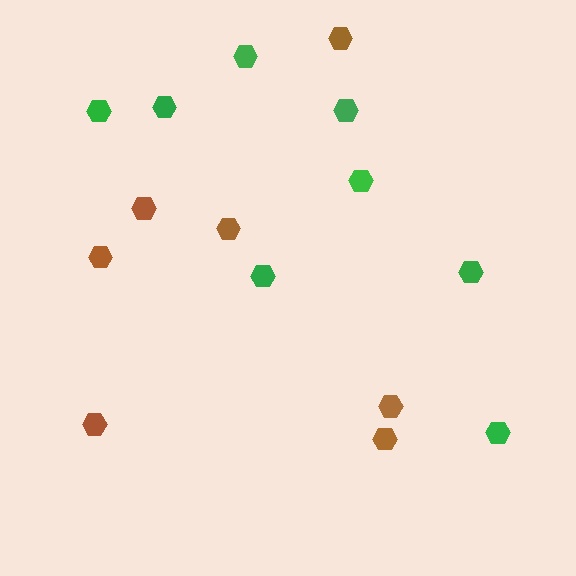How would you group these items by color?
There are 2 groups: one group of brown hexagons (7) and one group of green hexagons (8).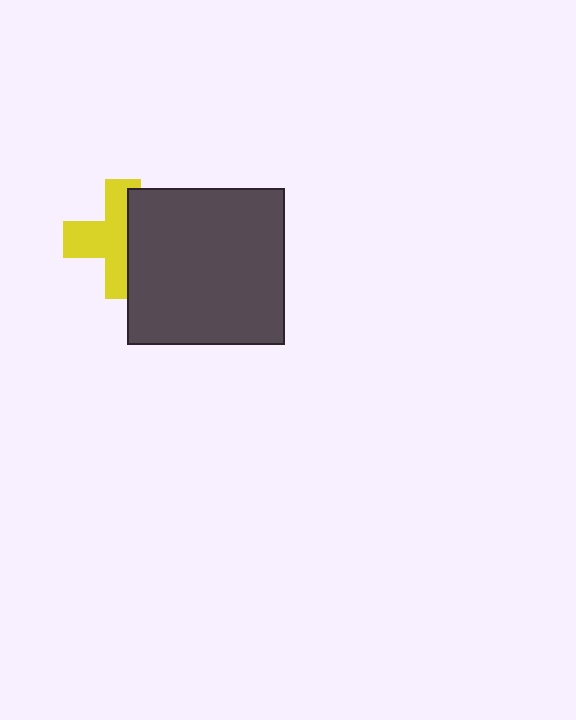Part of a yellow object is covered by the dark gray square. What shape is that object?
It is a cross.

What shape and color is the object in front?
The object in front is a dark gray square.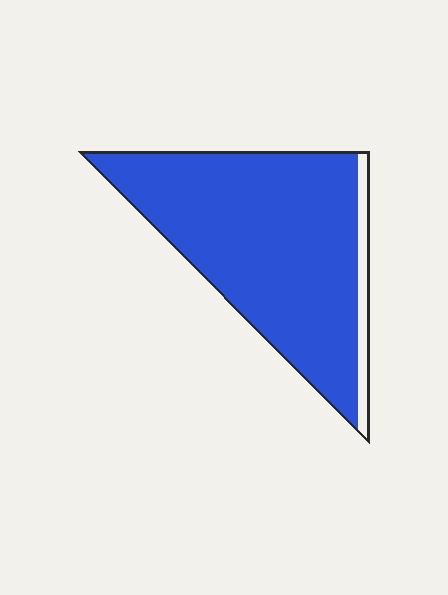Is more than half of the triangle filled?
Yes.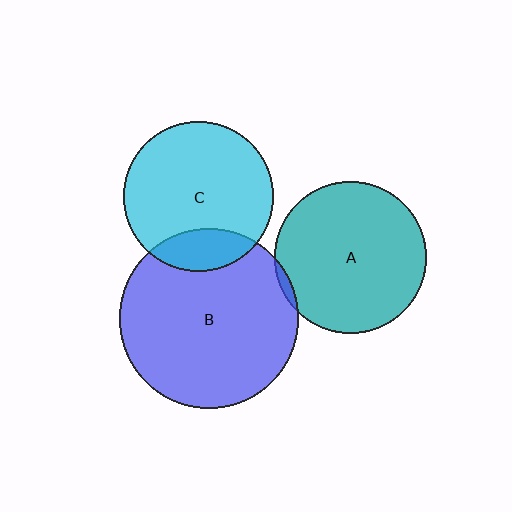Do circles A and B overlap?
Yes.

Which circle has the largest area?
Circle B (blue).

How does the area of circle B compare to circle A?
Approximately 1.4 times.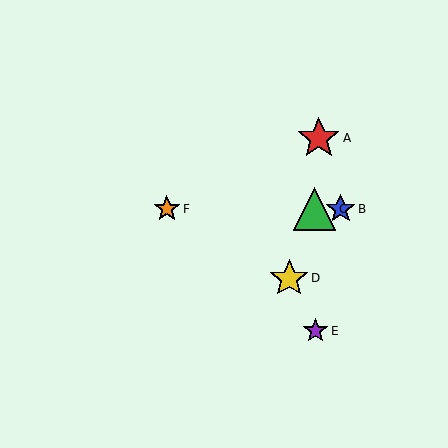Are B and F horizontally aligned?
Yes, both are at y≈209.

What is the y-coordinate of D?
Object D is at y≈278.